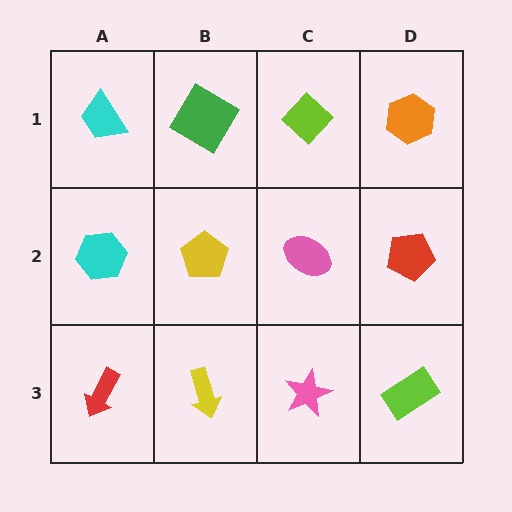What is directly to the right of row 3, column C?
A lime rectangle.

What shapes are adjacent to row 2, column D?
An orange hexagon (row 1, column D), a lime rectangle (row 3, column D), a pink ellipse (row 2, column C).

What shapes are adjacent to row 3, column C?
A pink ellipse (row 2, column C), a yellow arrow (row 3, column B), a lime rectangle (row 3, column D).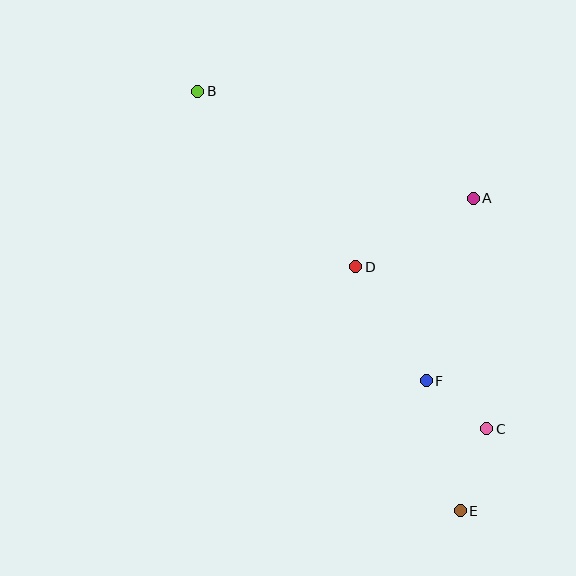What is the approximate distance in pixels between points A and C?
The distance between A and C is approximately 231 pixels.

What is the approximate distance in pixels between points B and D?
The distance between B and D is approximately 236 pixels.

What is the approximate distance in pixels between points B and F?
The distance between B and F is approximately 369 pixels.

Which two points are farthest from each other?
Points B and E are farthest from each other.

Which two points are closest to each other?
Points C and F are closest to each other.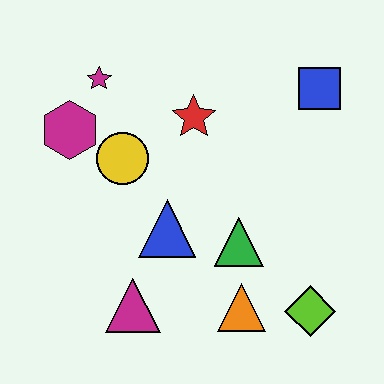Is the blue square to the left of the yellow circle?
No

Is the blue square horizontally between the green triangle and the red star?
No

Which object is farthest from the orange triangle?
The magenta star is farthest from the orange triangle.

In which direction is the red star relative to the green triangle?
The red star is above the green triangle.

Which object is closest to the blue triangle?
The green triangle is closest to the blue triangle.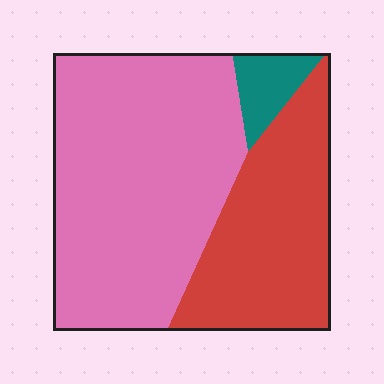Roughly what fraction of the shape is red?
Red covers 34% of the shape.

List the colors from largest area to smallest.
From largest to smallest: pink, red, teal.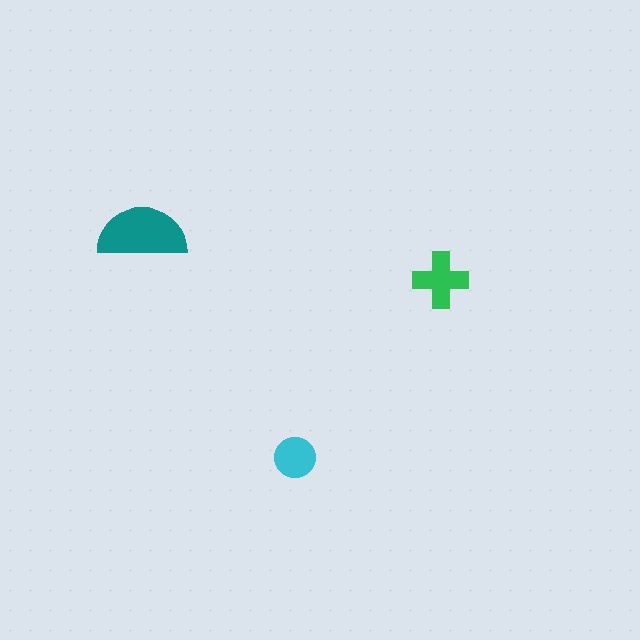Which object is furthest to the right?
The green cross is rightmost.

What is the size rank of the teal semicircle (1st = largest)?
1st.